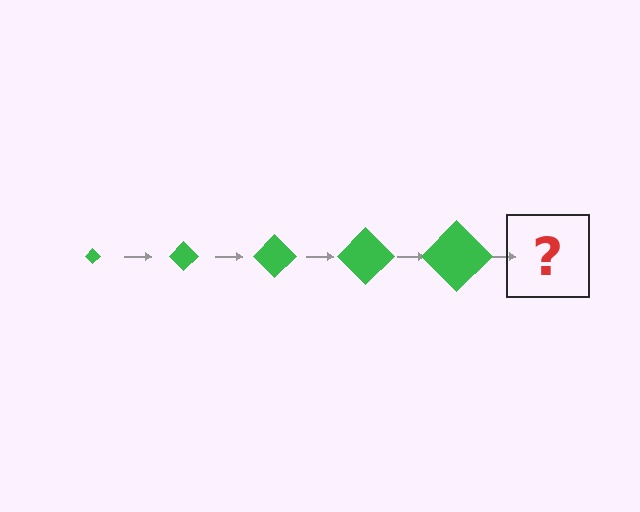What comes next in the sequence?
The next element should be a green diamond, larger than the previous one.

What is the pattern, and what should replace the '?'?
The pattern is that the diamond gets progressively larger each step. The '?' should be a green diamond, larger than the previous one.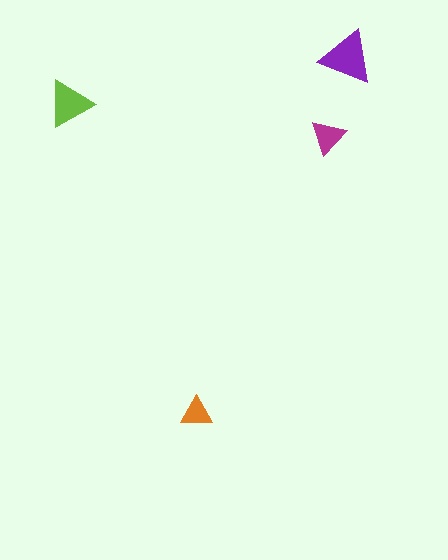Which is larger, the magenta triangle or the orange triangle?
The magenta one.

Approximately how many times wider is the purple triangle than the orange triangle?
About 1.5 times wider.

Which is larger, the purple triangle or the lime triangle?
The purple one.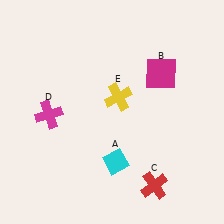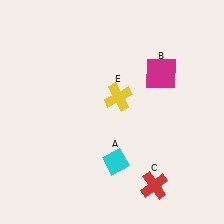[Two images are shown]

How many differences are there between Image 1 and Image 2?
There is 1 difference between the two images.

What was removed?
The magenta cross (D) was removed in Image 2.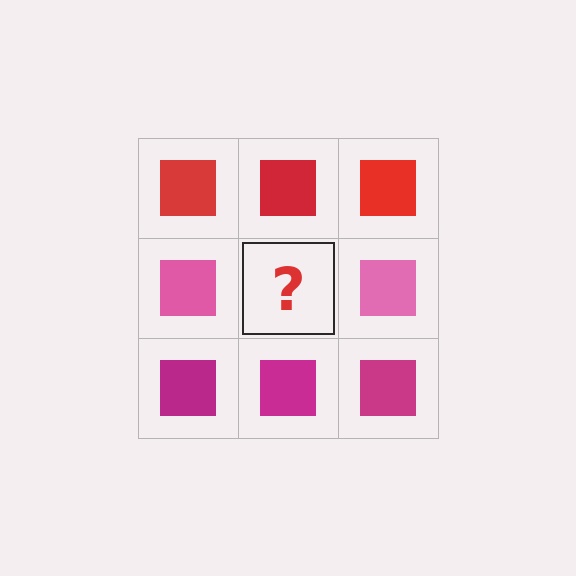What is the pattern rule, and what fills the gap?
The rule is that each row has a consistent color. The gap should be filled with a pink square.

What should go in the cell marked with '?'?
The missing cell should contain a pink square.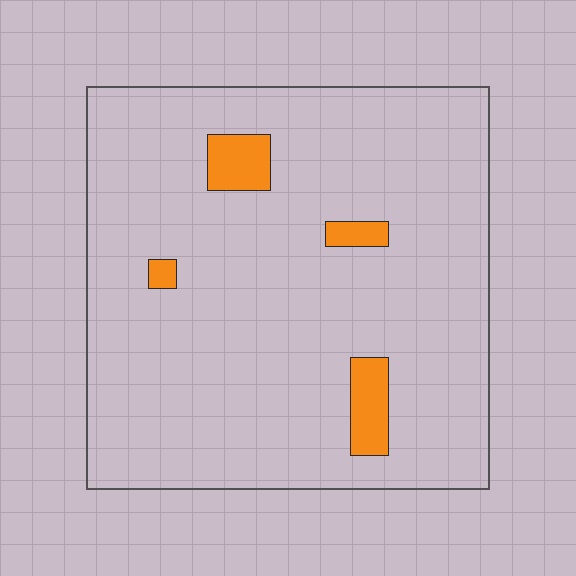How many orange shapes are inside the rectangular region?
4.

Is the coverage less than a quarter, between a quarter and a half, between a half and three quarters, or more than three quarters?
Less than a quarter.